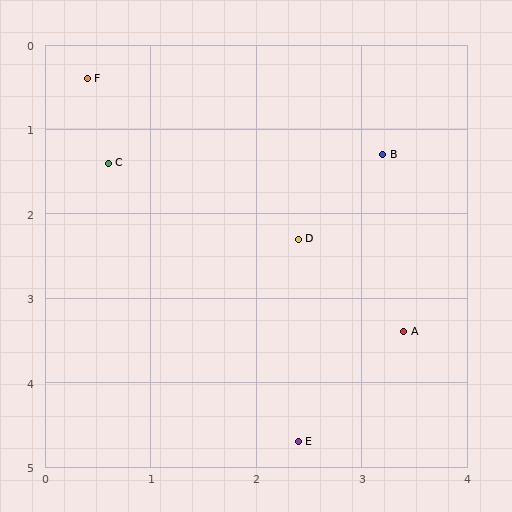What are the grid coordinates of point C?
Point C is at approximately (0.6, 1.4).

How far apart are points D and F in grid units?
Points D and F are about 2.8 grid units apart.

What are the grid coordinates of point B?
Point B is at approximately (3.2, 1.3).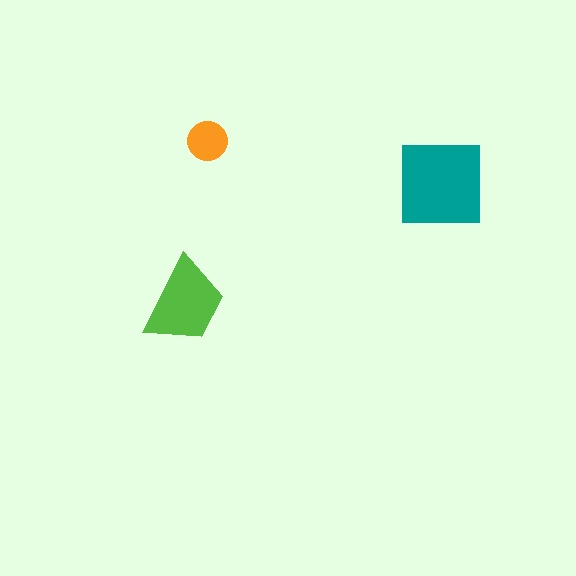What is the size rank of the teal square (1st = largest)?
1st.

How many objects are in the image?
There are 3 objects in the image.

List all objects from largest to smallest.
The teal square, the lime trapezoid, the orange circle.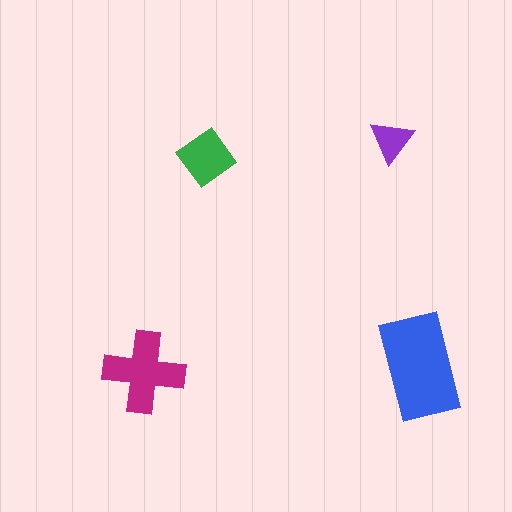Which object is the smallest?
The purple triangle.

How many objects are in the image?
There are 4 objects in the image.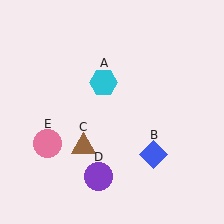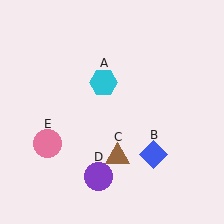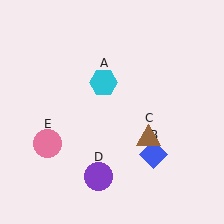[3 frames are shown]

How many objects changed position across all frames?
1 object changed position: brown triangle (object C).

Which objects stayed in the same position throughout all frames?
Cyan hexagon (object A) and blue diamond (object B) and purple circle (object D) and pink circle (object E) remained stationary.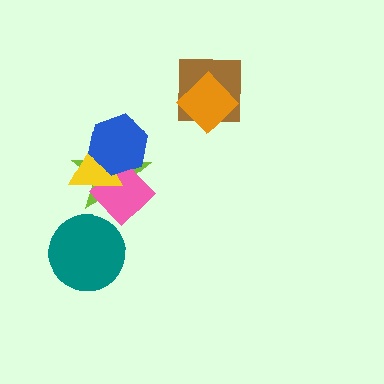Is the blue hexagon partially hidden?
No, no other shape covers it.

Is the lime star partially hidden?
Yes, it is partially covered by another shape.